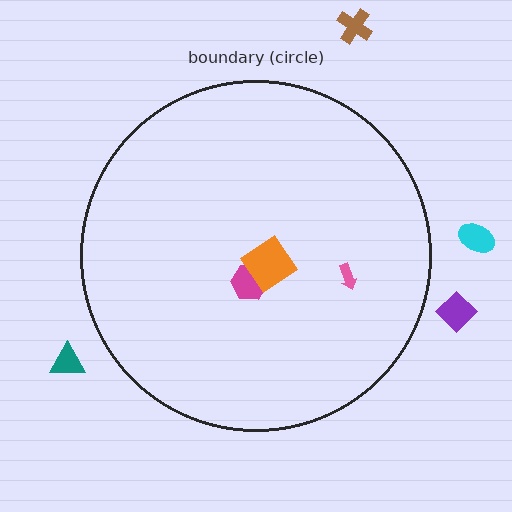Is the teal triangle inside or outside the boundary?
Outside.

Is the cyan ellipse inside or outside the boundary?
Outside.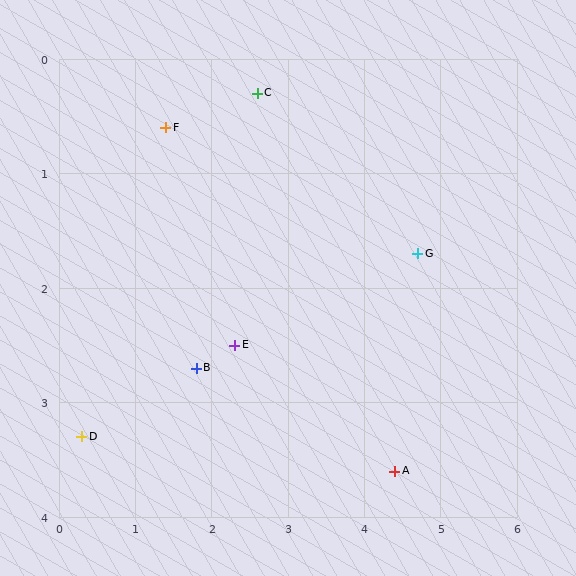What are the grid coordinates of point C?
Point C is at approximately (2.6, 0.3).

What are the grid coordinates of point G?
Point G is at approximately (4.7, 1.7).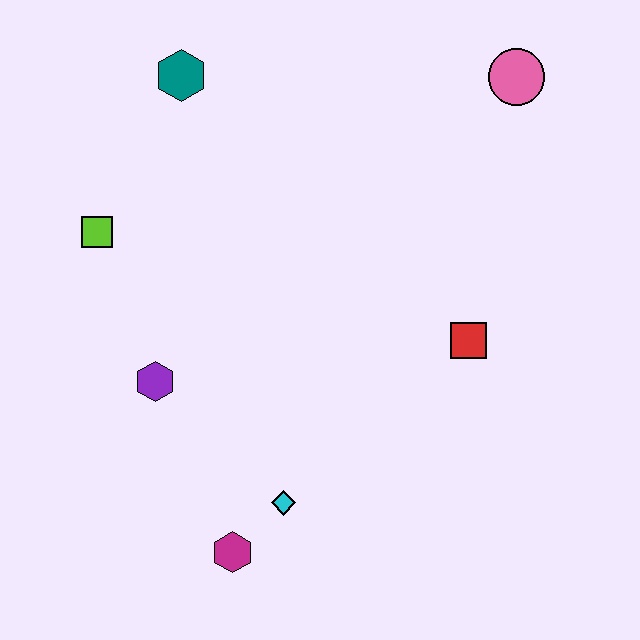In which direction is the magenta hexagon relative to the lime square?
The magenta hexagon is below the lime square.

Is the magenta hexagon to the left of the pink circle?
Yes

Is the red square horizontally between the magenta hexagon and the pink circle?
Yes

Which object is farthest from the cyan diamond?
The pink circle is farthest from the cyan diamond.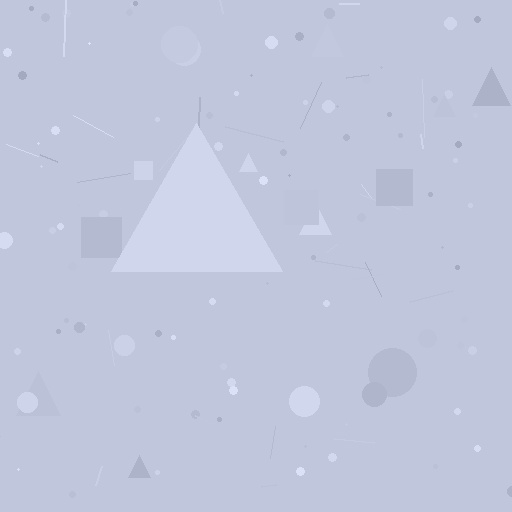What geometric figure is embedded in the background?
A triangle is embedded in the background.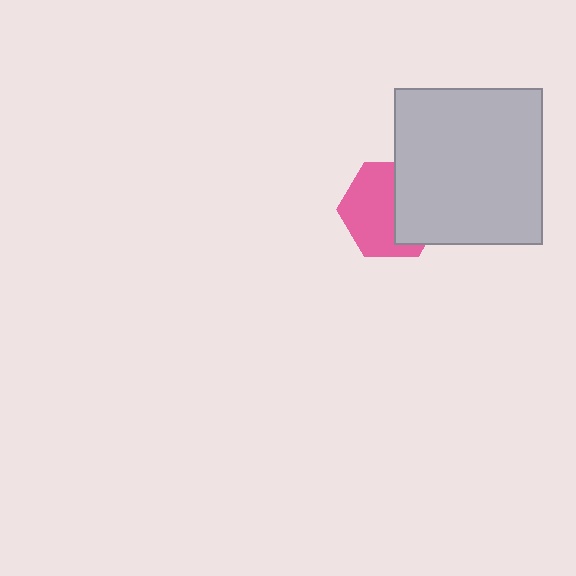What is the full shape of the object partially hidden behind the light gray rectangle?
The partially hidden object is a pink hexagon.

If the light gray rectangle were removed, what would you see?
You would see the complete pink hexagon.